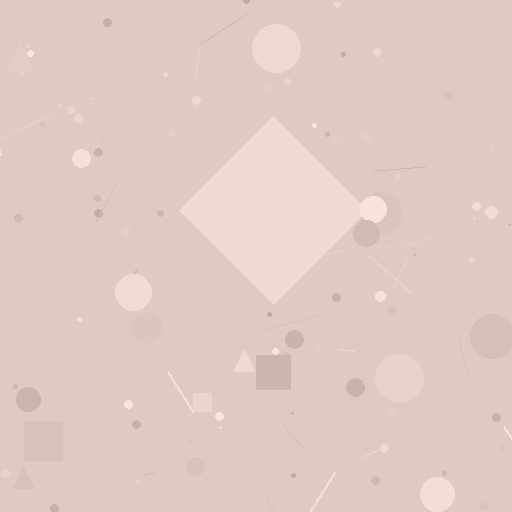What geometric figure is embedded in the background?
A diamond is embedded in the background.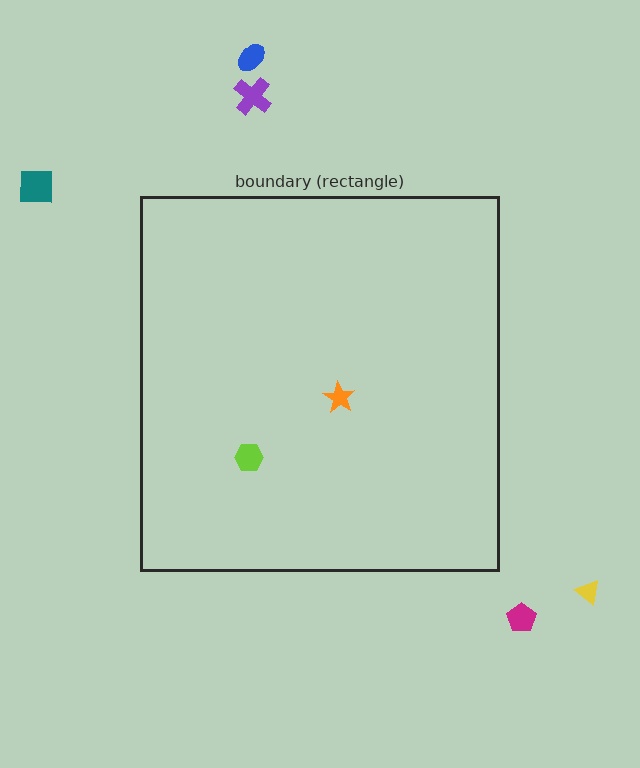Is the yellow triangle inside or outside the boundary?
Outside.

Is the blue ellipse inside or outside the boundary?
Outside.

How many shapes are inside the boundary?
2 inside, 5 outside.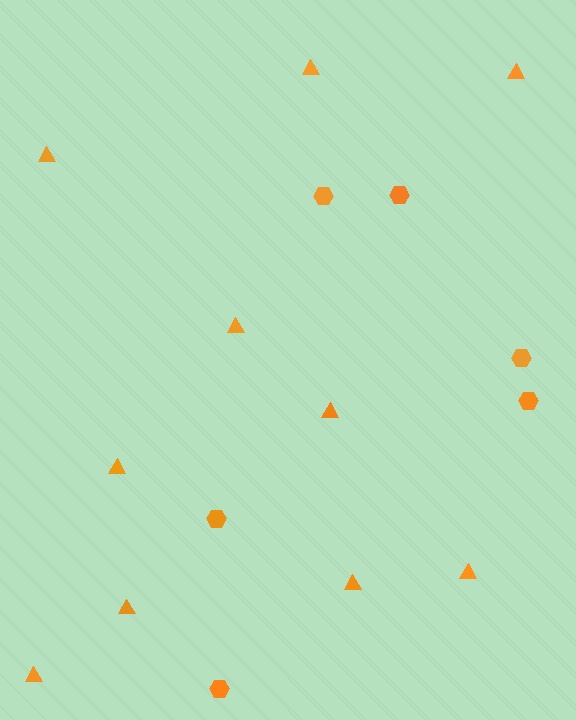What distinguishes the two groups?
There are 2 groups: one group of hexagons (6) and one group of triangles (10).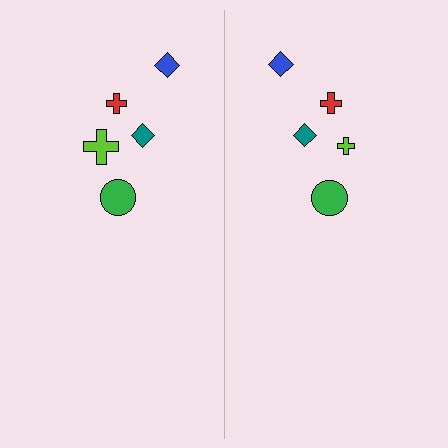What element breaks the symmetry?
The lime cross on the right side has a different size than its mirror counterpart.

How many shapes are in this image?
There are 10 shapes in this image.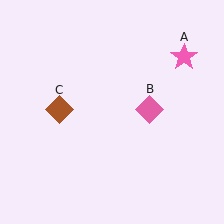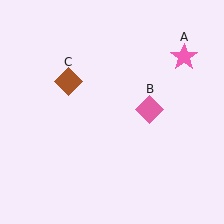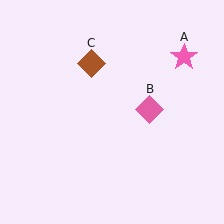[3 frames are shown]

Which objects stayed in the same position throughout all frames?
Pink star (object A) and pink diamond (object B) remained stationary.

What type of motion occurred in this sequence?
The brown diamond (object C) rotated clockwise around the center of the scene.